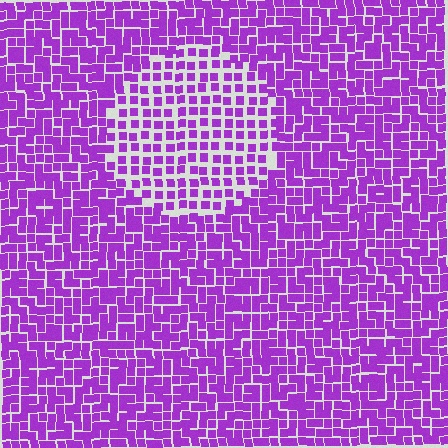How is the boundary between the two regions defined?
The boundary is defined by a change in element density (approximately 1.7x ratio). All elements are the same color, size, and shape.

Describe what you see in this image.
The image contains small purple elements arranged at two different densities. A circle-shaped region is visible where the elements are less densely packed than the surrounding area.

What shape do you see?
I see a circle.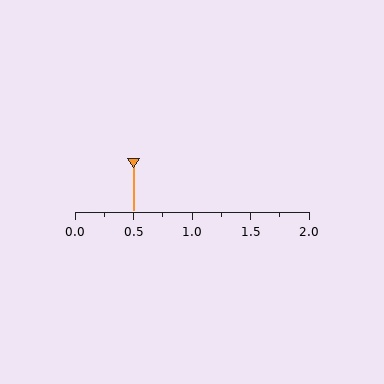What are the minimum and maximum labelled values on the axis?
The axis runs from 0.0 to 2.0.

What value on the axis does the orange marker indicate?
The marker indicates approximately 0.5.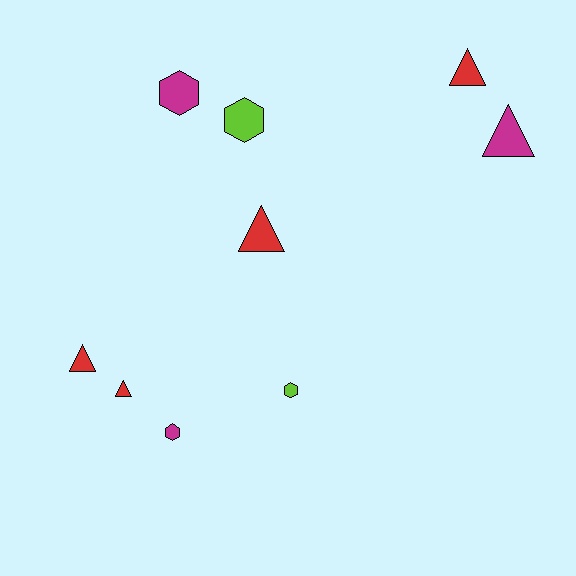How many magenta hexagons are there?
There are 2 magenta hexagons.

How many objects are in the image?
There are 9 objects.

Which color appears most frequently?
Red, with 4 objects.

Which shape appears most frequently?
Triangle, with 5 objects.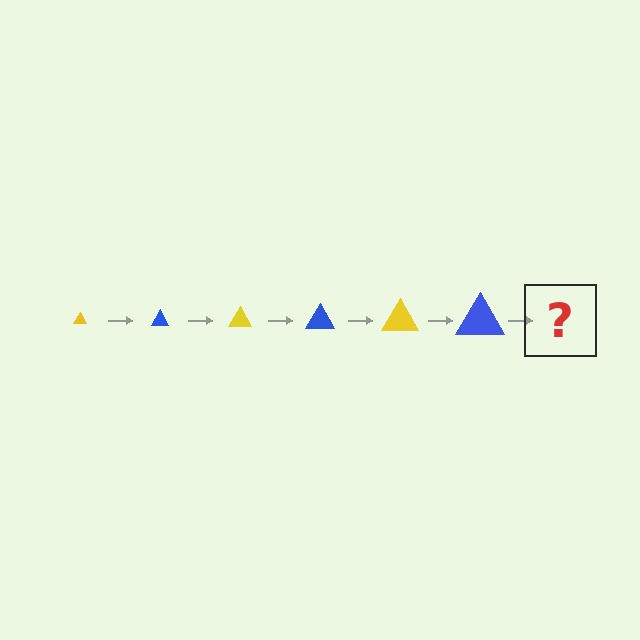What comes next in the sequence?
The next element should be a yellow triangle, larger than the previous one.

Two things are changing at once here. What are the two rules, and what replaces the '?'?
The two rules are that the triangle grows larger each step and the color cycles through yellow and blue. The '?' should be a yellow triangle, larger than the previous one.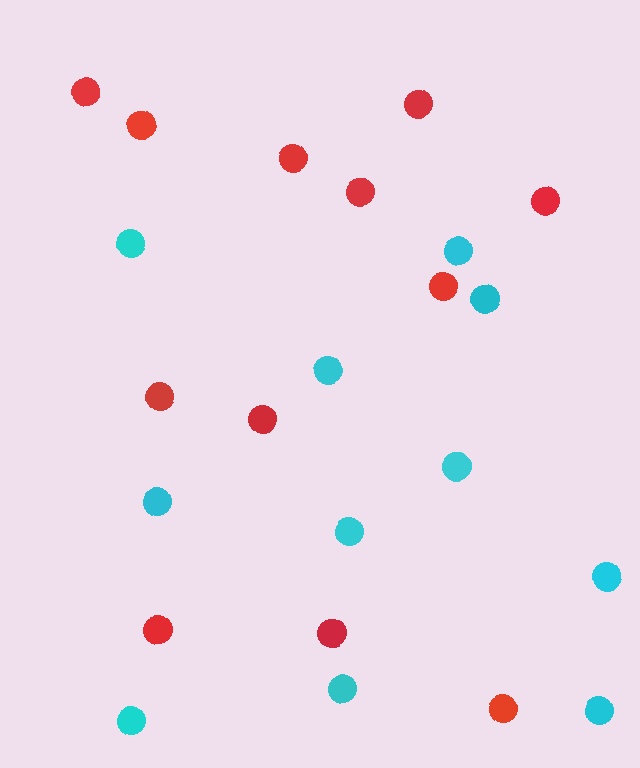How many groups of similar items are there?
There are 2 groups: one group of red circles (12) and one group of cyan circles (11).